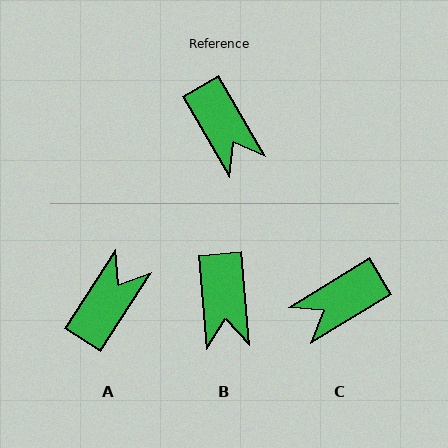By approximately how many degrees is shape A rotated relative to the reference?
Approximately 118 degrees counter-clockwise.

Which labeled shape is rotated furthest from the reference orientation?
A, about 118 degrees away.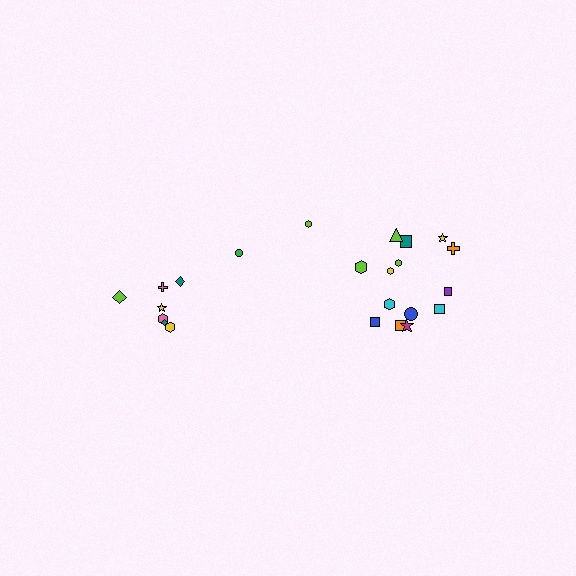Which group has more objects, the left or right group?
The right group.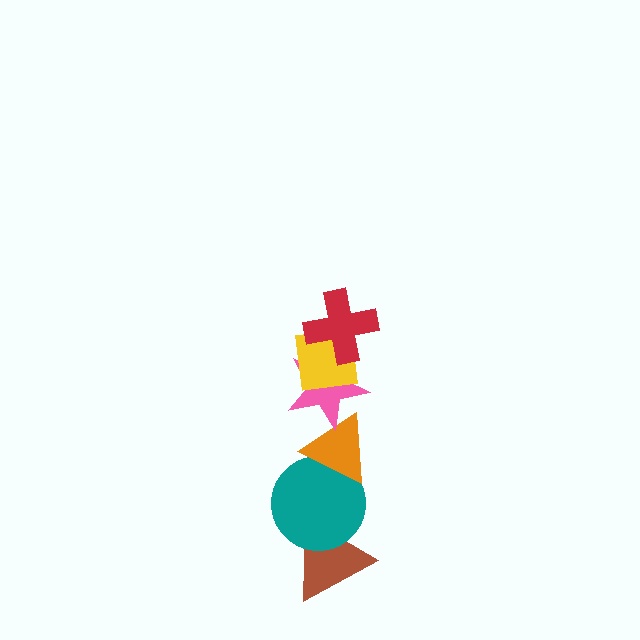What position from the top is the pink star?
The pink star is 3rd from the top.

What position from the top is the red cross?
The red cross is 1st from the top.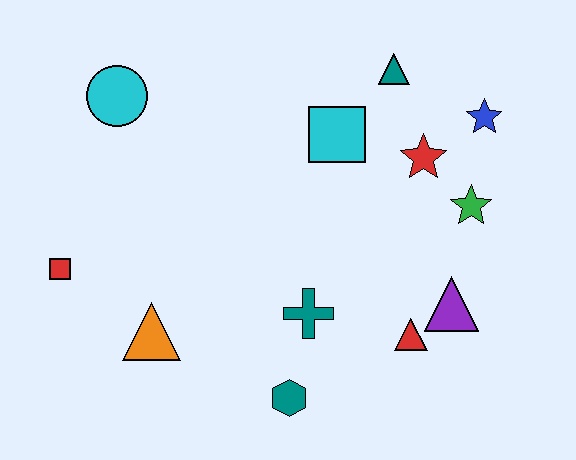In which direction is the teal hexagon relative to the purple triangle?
The teal hexagon is to the left of the purple triangle.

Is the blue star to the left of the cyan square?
No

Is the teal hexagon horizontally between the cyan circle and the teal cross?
Yes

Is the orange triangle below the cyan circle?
Yes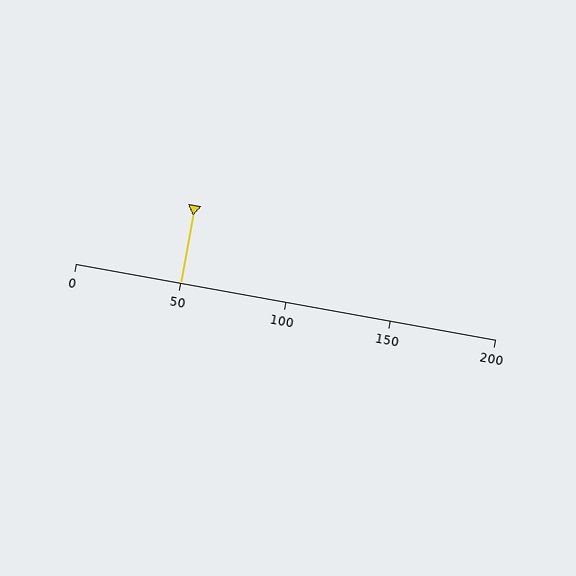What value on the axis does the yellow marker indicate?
The marker indicates approximately 50.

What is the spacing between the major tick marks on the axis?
The major ticks are spaced 50 apart.